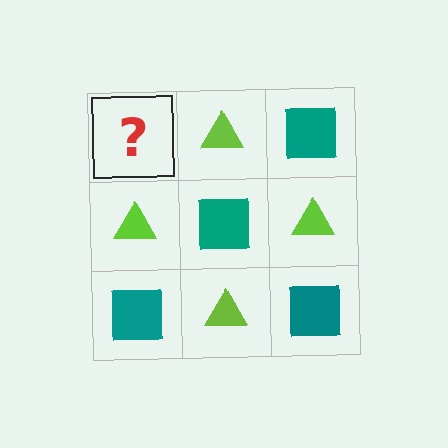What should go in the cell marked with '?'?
The missing cell should contain a teal square.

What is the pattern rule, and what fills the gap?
The rule is that it alternates teal square and lime triangle in a checkerboard pattern. The gap should be filled with a teal square.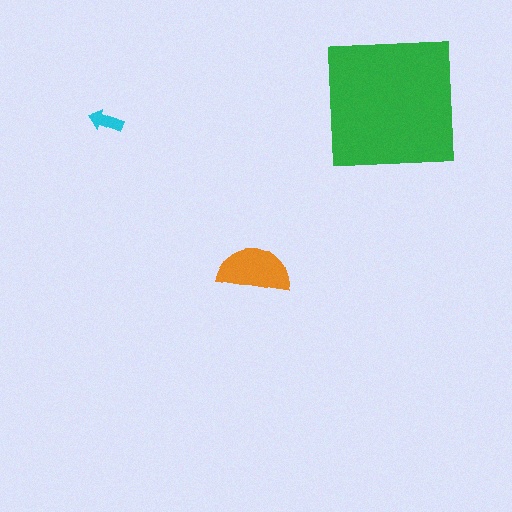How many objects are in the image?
There are 3 objects in the image.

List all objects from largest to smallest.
The green square, the orange semicircle, the cyan arrow.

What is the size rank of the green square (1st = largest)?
1st.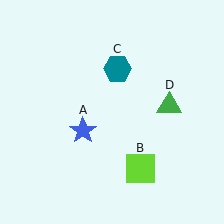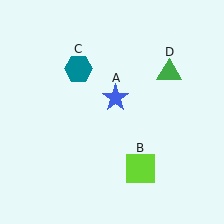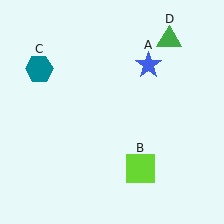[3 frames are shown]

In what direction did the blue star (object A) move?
The blue star (object A) moved up and to the right.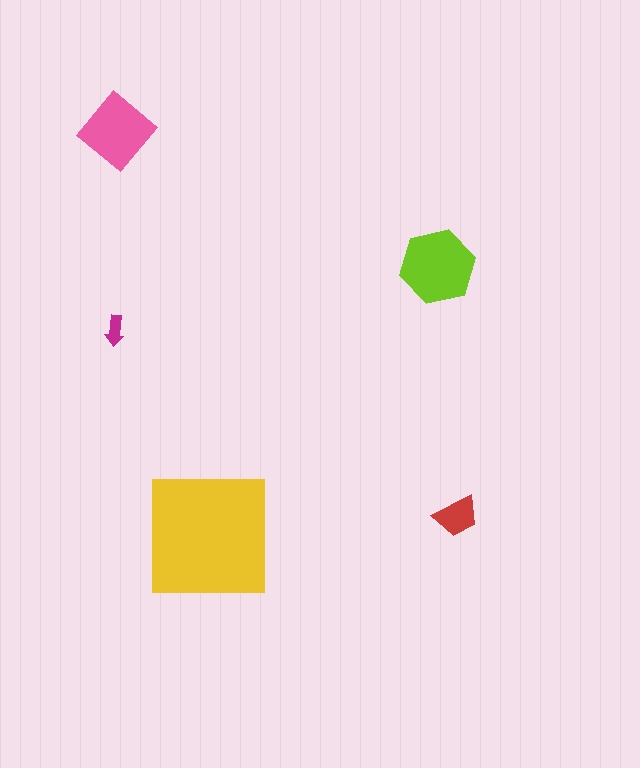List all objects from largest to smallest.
The yellow square, the lime hexagon, the pink diamond, the red trapezoid, the magenta arrow.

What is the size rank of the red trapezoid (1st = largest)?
4th.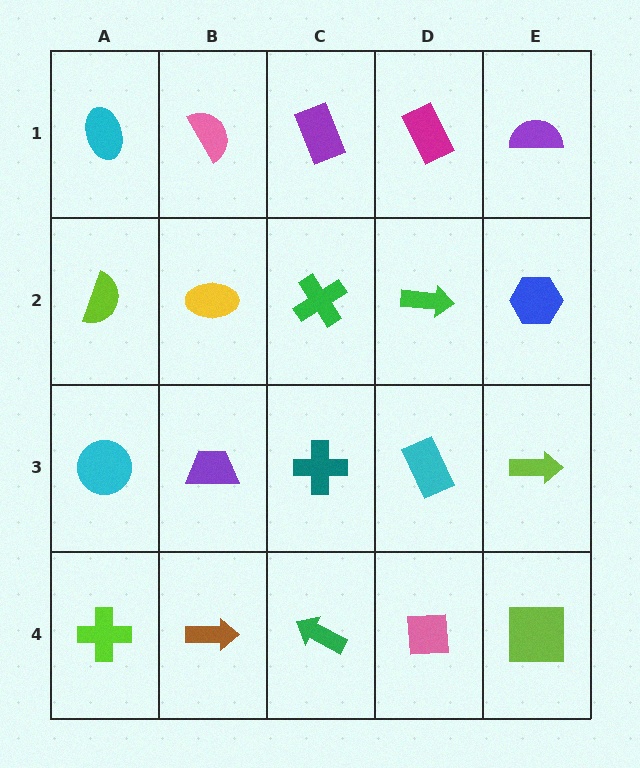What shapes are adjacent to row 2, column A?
A cyan ellipse (row 1, column A), a cyan circle (row 3, column A), a yellow ellipse (row 2, column B).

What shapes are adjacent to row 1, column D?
A green arrow (row 2, column D), a purple rectangle (row 1, column C), a purple semicircle (row 1, column E).